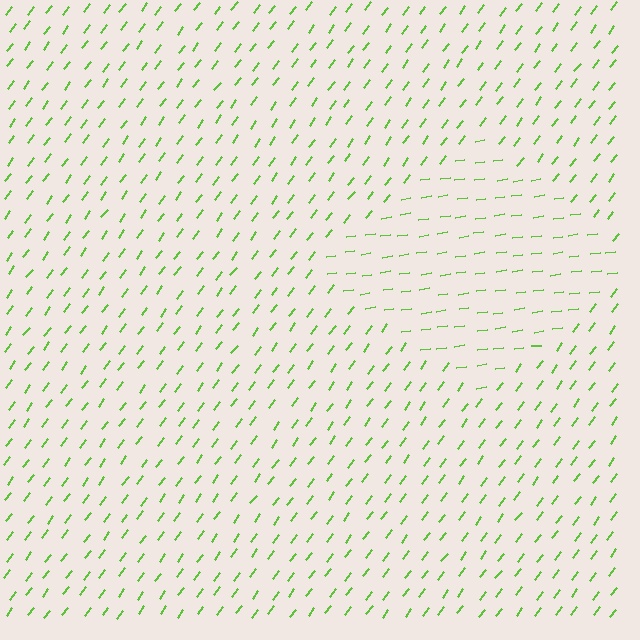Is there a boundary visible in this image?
Yes, there is a texture boundary formed by a change in line orientation.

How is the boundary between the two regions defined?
The boundary is defined purely by a change in line orientation (approximately 45 degrees difference). All lines are the same color and thickness.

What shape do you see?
I see a diamond.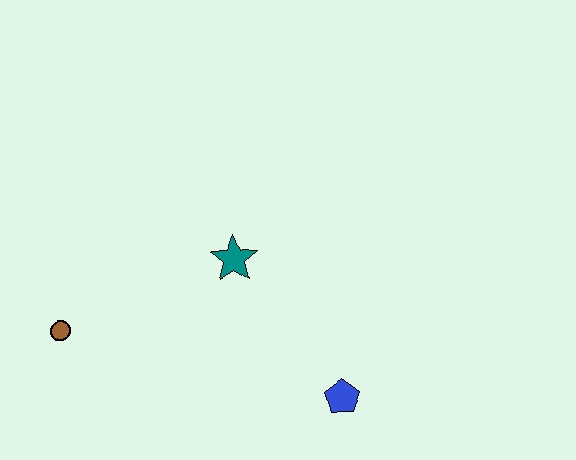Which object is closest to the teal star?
The blue pentagon is closest to the teal star.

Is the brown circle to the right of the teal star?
No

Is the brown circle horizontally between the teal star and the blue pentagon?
No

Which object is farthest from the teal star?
The brown circle is farthest from the teal star.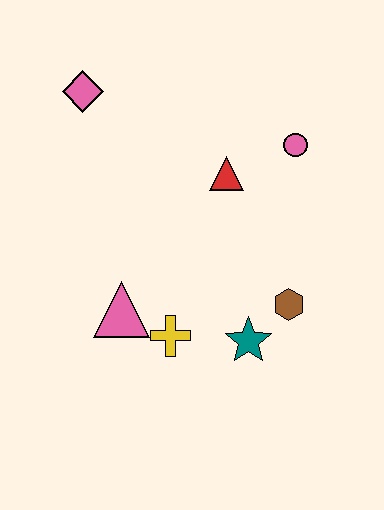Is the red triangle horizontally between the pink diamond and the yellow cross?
No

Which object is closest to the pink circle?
The red triangle is closest to the pink circle.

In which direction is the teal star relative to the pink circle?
The teal star is below the pink circle.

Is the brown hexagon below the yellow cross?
No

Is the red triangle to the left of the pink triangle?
No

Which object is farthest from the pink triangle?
The pink circle is farthest from the pink triangle.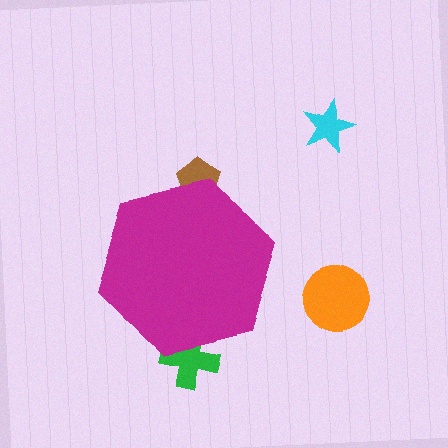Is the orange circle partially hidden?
No, the orange circle is fully visible.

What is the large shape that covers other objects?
A magenta hexagon.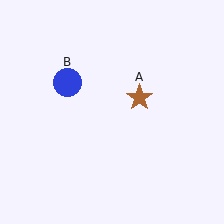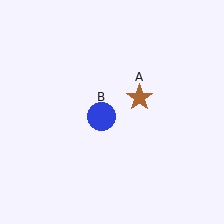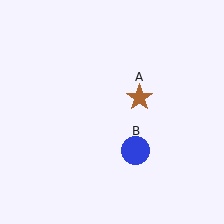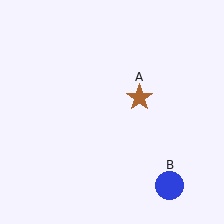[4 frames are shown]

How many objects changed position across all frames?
1 object changed position: blue circle (object B).